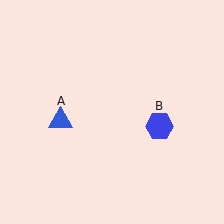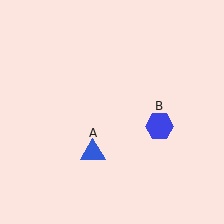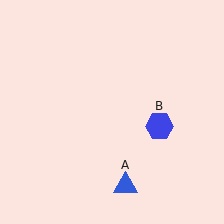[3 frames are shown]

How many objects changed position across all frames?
1 object changed position: blue triangle (object A).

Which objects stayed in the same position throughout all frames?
Blue hexagon (object B) remained stationary.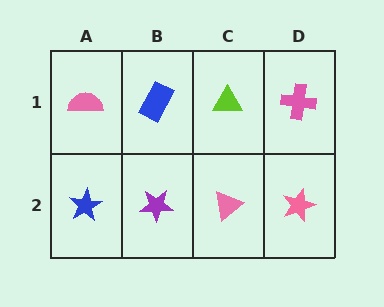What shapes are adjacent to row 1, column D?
A pink star (row 2, column D), a lime triangle (row 1, column C).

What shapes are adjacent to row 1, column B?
A purple star (row 2, column B), a pink semicircle (row 1, column A), a lime triangle (row 1, column C).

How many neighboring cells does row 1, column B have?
3.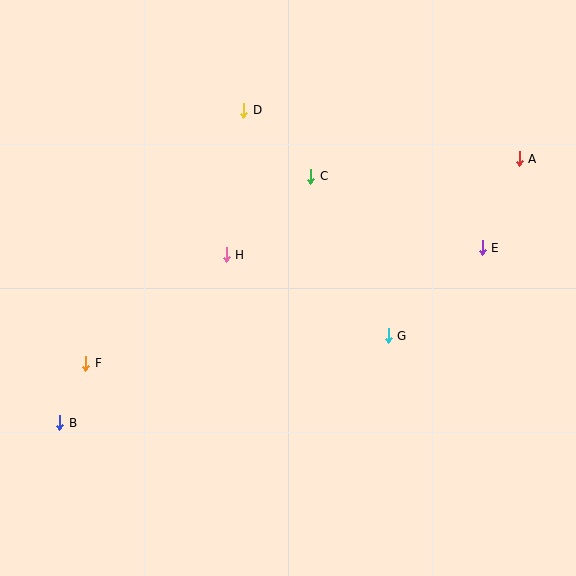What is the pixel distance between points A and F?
The distance between A and F is 479 pixels.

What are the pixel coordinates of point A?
Point A is at (519, 159).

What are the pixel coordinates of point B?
Point B is at (60, 423).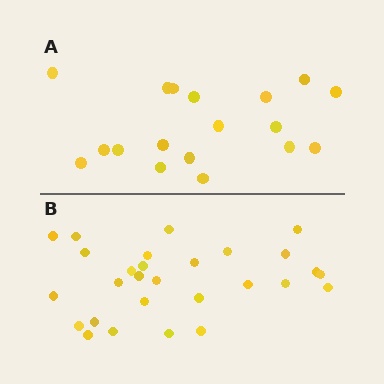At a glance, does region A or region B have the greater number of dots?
Region B (the bottom region) has more dots.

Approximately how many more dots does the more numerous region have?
Region B has roughly 10 or so more dots than region A.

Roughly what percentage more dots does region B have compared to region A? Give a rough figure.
About 55% more.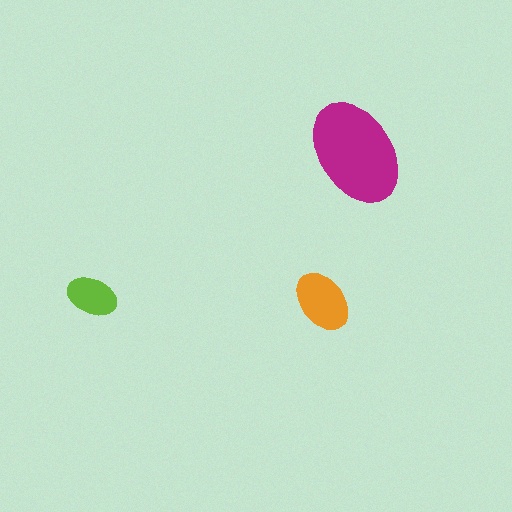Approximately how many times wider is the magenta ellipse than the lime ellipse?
About 2 times wider.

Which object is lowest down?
The orange ellipse is bottommost.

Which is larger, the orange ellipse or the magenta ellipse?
The magenta one.